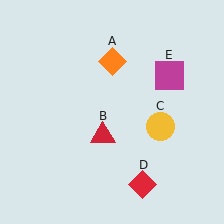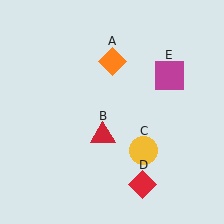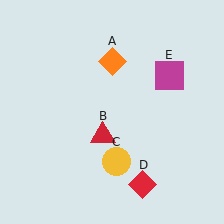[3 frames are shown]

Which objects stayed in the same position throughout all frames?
Orange diamond (object A) and red triangle (object B) and red diamond (object D) and magenta square (object E) remained stationary.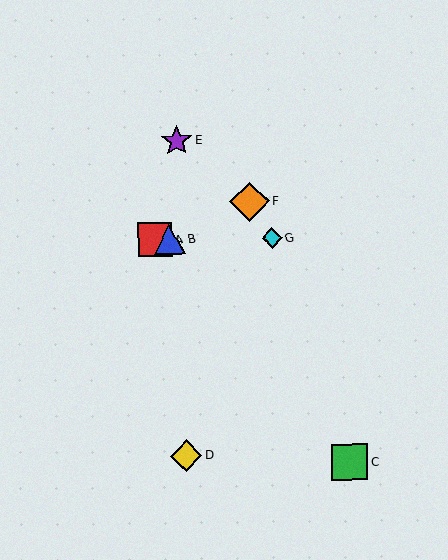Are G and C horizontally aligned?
No, G is at y≈238 and C is at y≈462.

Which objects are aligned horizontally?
Objects A, B, G are aligned horizontally.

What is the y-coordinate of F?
Object F is at y≈202.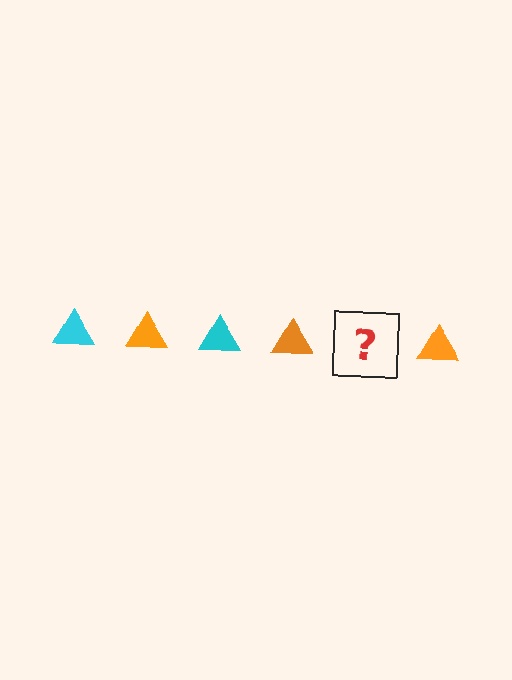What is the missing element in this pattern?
The missing element is a cyan triangle.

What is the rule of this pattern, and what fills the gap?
The rule is that the pattern cycles through cyan, orange triangles. The gap should be filled with a cyan triangle.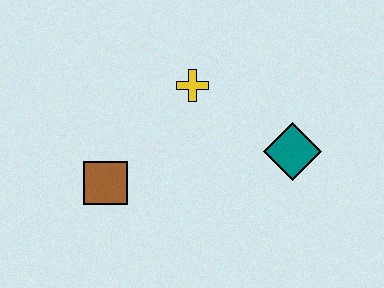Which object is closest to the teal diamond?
The yellow cross is closest to the teal diamond.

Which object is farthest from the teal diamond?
The brown square is farthest from the teal diamond.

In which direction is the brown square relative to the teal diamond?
The brown square is to the left of the teal diamond.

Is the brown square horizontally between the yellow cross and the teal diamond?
No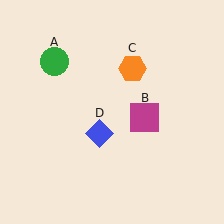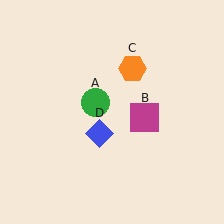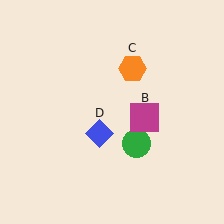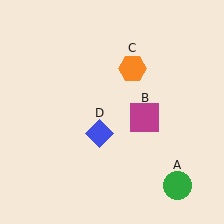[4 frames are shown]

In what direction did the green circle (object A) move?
The green circle (object A) moved down and to the right.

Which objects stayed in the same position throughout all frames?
Magenta square (object B) and orange hexagon (object C) and blue diamond (object D) remained stationary.